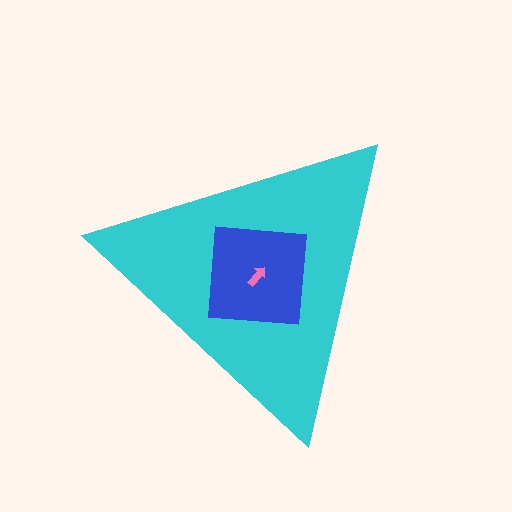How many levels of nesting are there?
3.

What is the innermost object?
The pink arrow.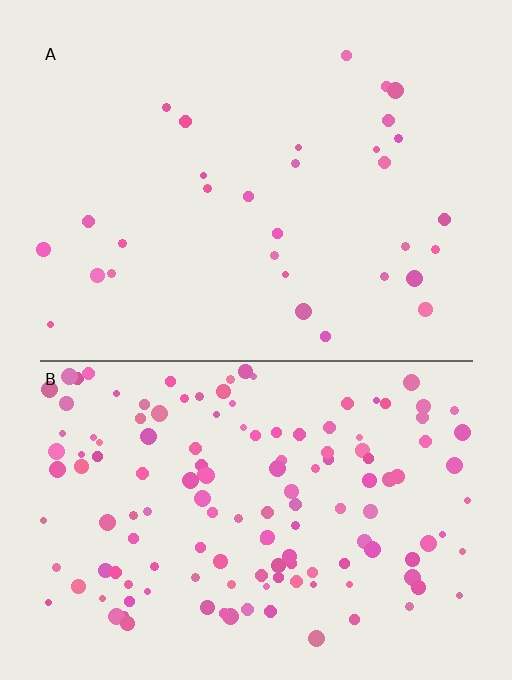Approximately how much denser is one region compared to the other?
Approximately 4.5× — region B over region A.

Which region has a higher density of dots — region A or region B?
B (the bottom).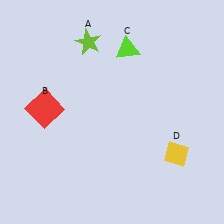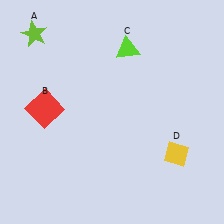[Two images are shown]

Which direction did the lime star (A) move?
The lime star (A) moved left.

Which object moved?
The lime star (A) moved left.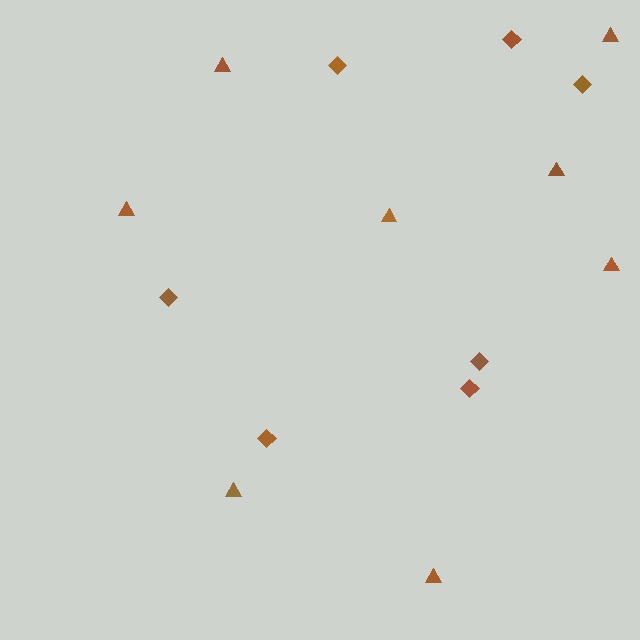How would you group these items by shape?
There are 2 groups: one group of triangles (8) and one group of diamonds (7).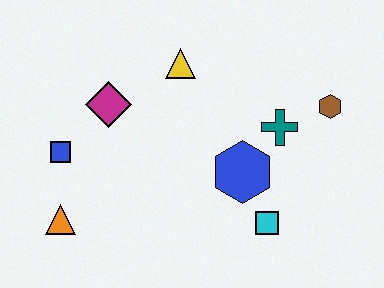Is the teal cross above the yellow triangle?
No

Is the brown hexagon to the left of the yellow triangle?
No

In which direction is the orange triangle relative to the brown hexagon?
The orange triangle is to the left of the brown hexagon.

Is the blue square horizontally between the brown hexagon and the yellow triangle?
No